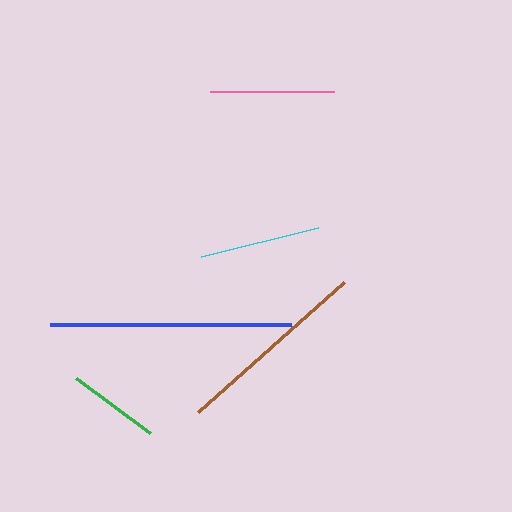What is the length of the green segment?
The green segment is approximately 92 pixels long.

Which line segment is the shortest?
The green line is the shortest at approximately 92 pixels.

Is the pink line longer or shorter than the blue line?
The blue line is longer than the pink line.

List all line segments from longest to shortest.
From longest to shortest: blue, brown, pink, cyan, green.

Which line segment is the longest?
The blue line is the longest at approximately 242 pixels.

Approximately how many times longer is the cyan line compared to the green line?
The cyan line is approximately 1.3 times the length of the green line.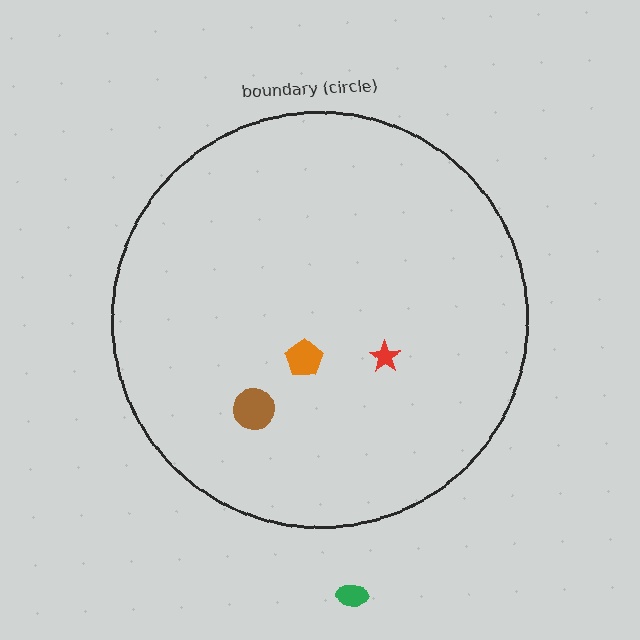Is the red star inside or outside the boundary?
Inside.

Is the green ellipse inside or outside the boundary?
Outside.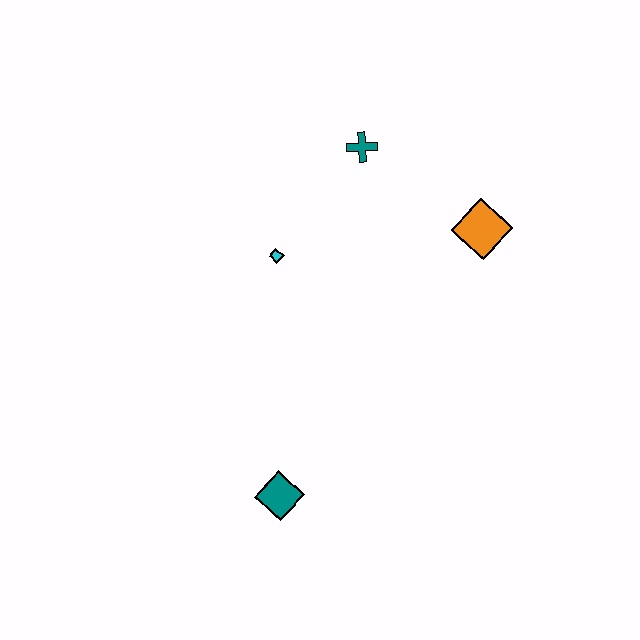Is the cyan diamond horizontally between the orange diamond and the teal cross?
No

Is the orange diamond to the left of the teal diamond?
No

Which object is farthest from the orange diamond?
The teal diamond is farthest from the orange diamond.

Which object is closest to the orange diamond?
The teal cross is closest to the orange diamond.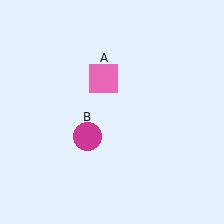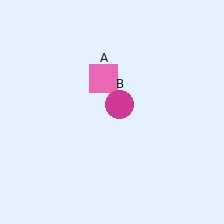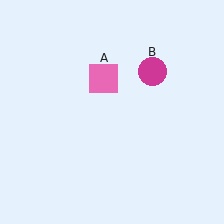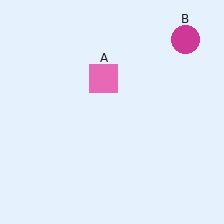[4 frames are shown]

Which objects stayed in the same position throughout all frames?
Pink square (object A) remained stationary.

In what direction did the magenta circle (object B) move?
The magenta circle (object B) moved up and to the right.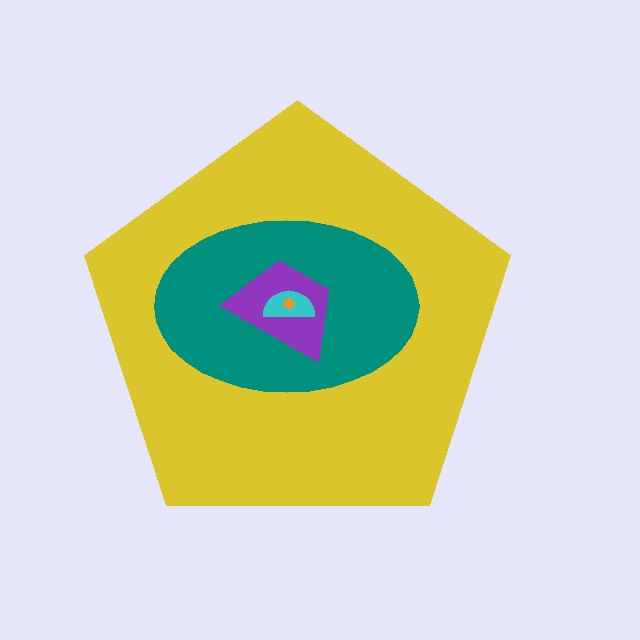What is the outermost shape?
The yellow pentagon.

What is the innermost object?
The orange diamond.